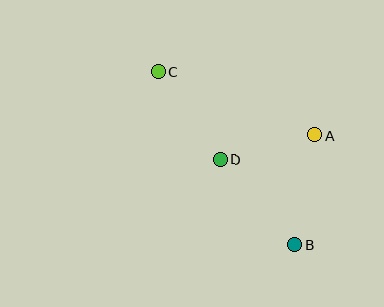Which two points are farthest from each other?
Points B and C are farthest from each other.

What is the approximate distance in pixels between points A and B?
The distance between A and B is approximately 112 pixels.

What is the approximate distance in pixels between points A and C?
The distance between A and C is approximately 169 pixels.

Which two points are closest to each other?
Points A and D are closest to each other.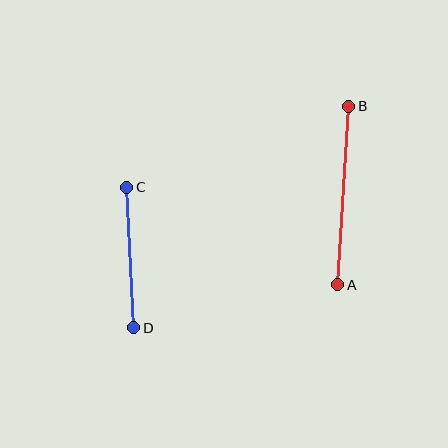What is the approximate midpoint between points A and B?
The midpoint is at approximately (343, 195) pixels.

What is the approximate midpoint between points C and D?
The midpoint is at approximately (130, 258) pixels.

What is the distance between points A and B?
The distance is approximately 179 pixels.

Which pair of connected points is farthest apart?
Points A and B are farthest apart.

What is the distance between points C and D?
The distance is approximately 141 pixels.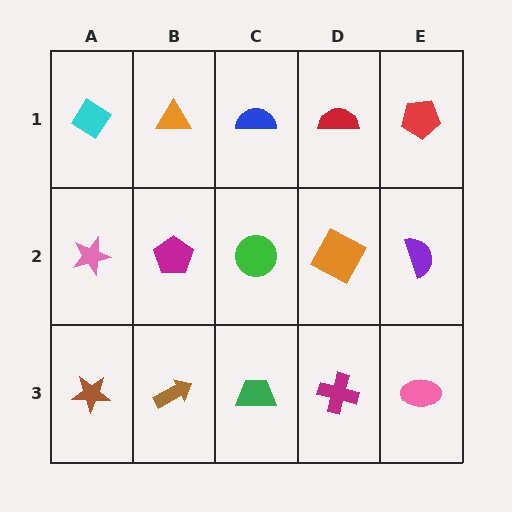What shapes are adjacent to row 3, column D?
An orange square (row 2, column D), a green trapezoid (row 3, column C), a pink ellipse (row 3, column E).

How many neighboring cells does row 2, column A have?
3.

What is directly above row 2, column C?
A blue semicircle.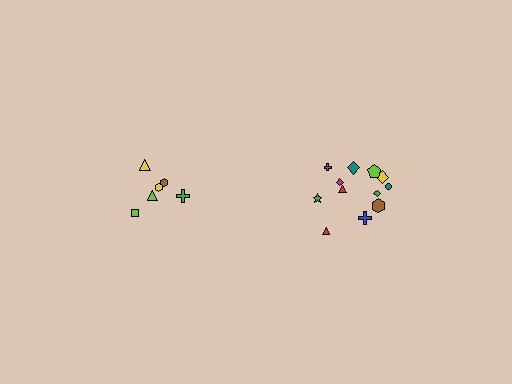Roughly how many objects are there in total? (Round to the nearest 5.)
Roughly 20 objects in total.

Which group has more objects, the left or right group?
The right group.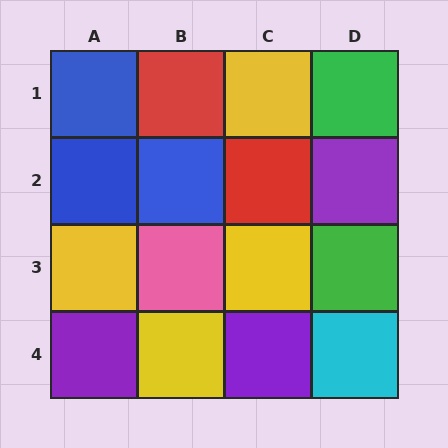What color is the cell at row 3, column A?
Yellow.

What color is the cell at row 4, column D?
Cyan.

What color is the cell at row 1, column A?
Blue.